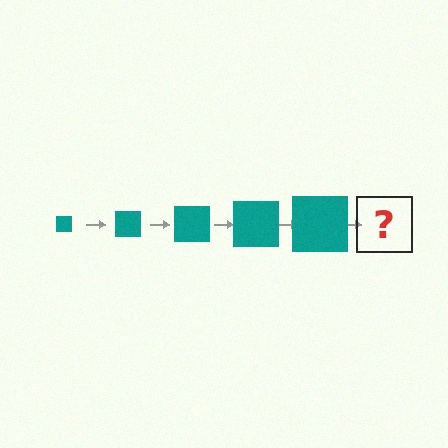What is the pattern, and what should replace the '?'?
The pattern is that the square gets progressively larger each step. The '?' should be a teal square, larger than the previous one.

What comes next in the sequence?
The next element should be a teal square, larger than the previous one.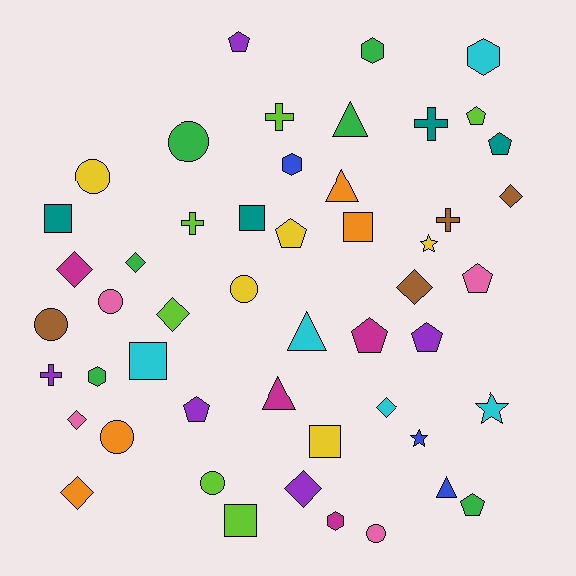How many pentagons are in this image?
There are 9 pentagons.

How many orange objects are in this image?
There are 4 orange objects.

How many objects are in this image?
There are 50 objects.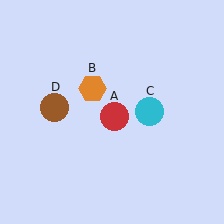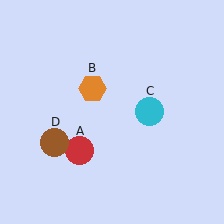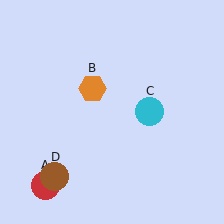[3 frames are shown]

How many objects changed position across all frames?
2 objects changed position: red circle (object A), brown circle (object D).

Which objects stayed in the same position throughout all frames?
Orange hexagon (object B) and cyan circle (object C) remained stationary.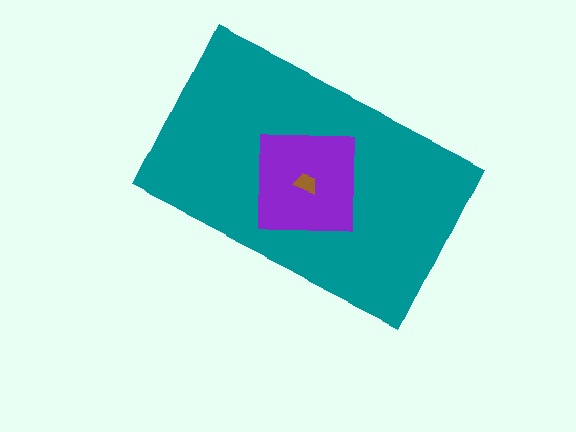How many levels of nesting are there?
3.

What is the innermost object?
The brown trapezoid.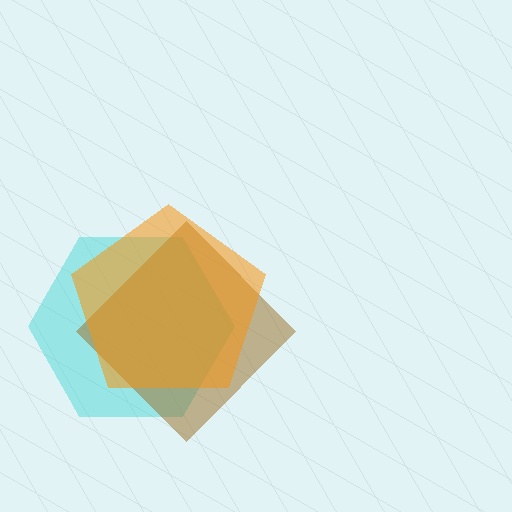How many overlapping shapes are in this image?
There are 3 overlapping shapes in the image.